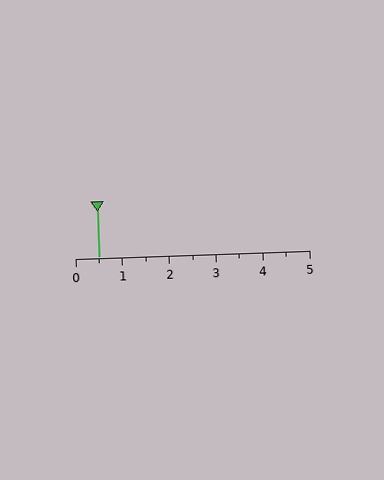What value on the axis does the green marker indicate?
The marker indicates approximately 0.5.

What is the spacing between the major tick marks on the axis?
The major ticks are spaced 1 apart.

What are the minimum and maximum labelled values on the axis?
The axis runs from 0 to 5.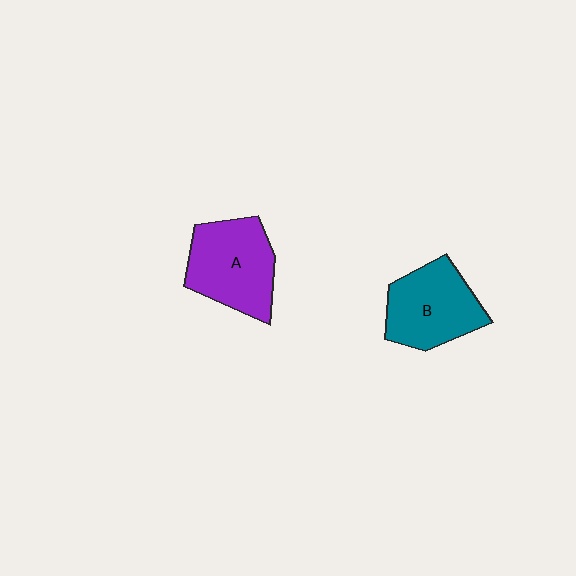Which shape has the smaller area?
Shape B (teal).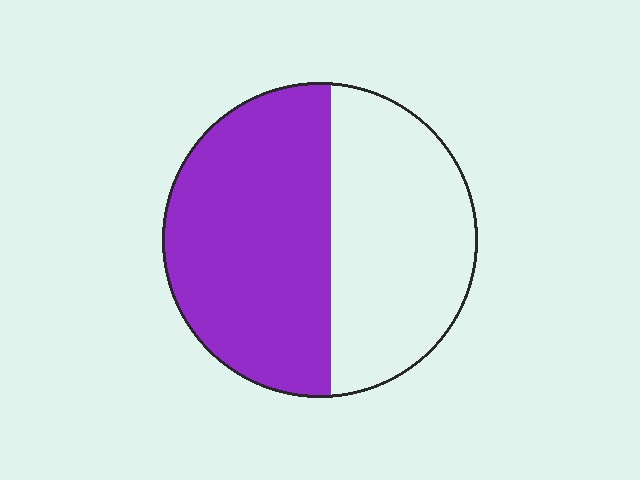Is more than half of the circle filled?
Yes.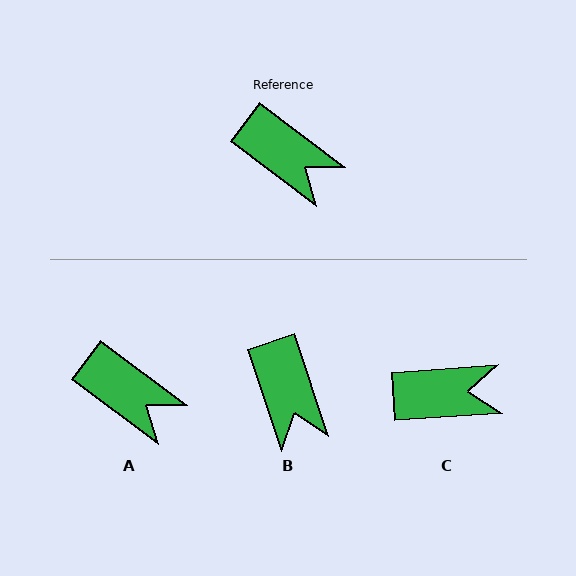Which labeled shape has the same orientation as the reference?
A.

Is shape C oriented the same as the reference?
No, it is off by about 41 degrees.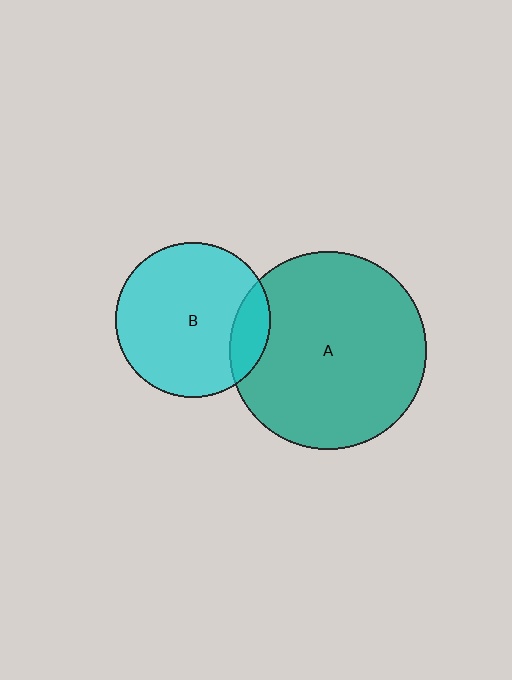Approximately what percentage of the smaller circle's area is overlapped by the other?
Approximately 15%.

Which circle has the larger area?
Circle A (teal).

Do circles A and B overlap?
Yes.